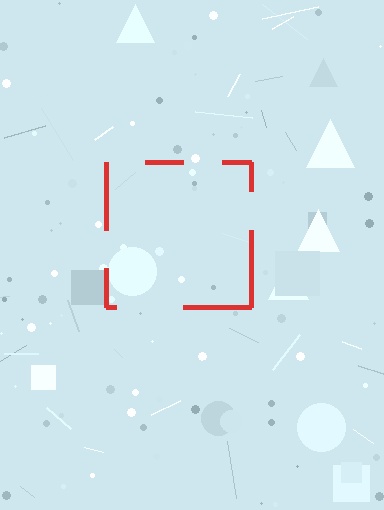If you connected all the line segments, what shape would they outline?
They would outline a square.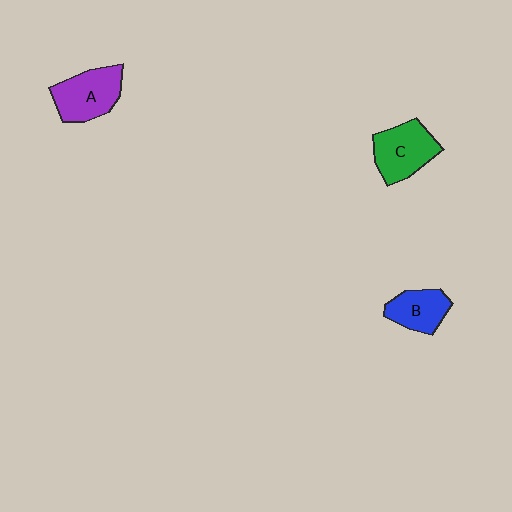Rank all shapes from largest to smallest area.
From largest to smallest: C (green), A (purple), B (blue).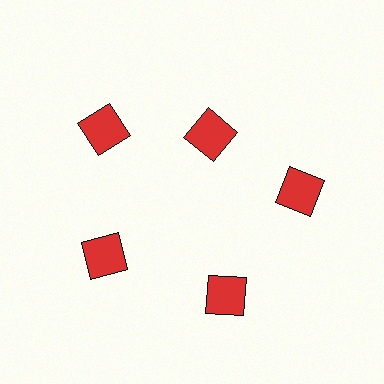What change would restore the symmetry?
The symmetry would be restored by moving it outward, back onto the ring so that all 5 squares sit at equal angles and equal distance from the center.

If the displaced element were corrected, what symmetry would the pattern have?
It would have 5-fold rotational symmetry — the pattern would map onto itself every 72 degrees.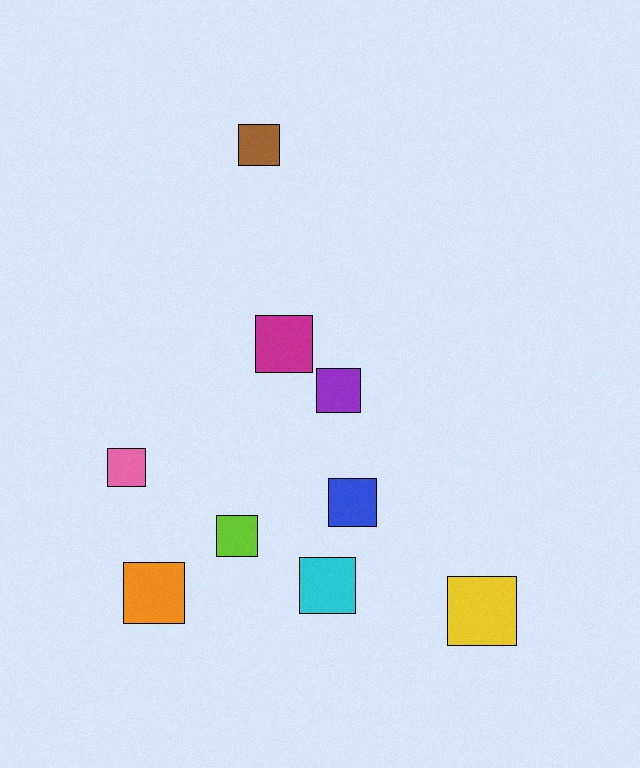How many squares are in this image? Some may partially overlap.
There are 9 squares.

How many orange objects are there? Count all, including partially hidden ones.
There is 1 orange object.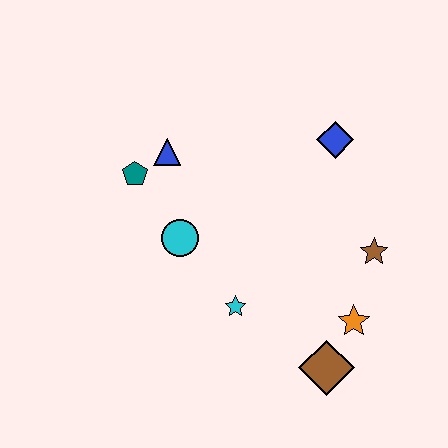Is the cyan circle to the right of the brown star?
No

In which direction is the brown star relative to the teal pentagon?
The brown star is to the right of the teal pentagon.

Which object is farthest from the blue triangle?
The brown diamond is farthest from the blue triangle.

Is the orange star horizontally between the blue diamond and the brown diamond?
No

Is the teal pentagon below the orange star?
No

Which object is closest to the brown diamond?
The orange star is closest to the brown diamond.